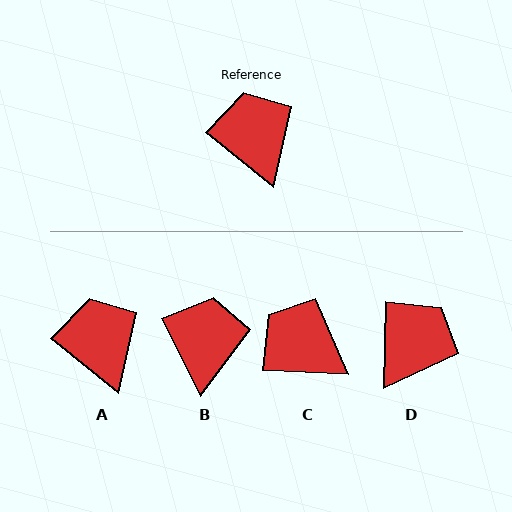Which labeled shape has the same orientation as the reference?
A.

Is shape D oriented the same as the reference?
No, it is off by about 52 degrees.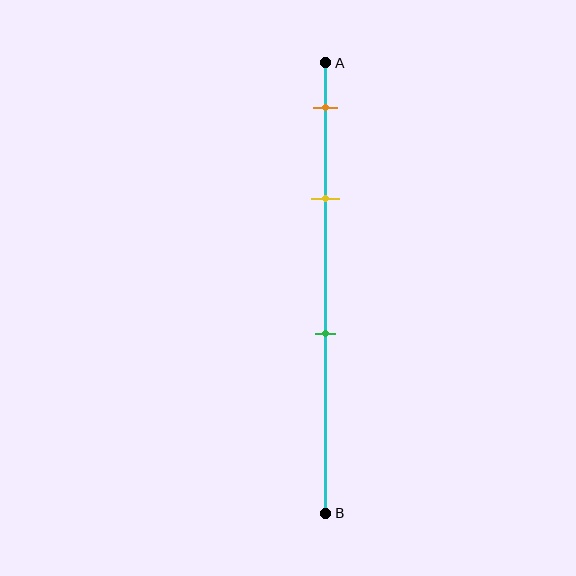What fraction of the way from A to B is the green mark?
The green mark is approximately 60% (0.6) of the way from A to B.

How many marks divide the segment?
There are 3 marks dividing the segment.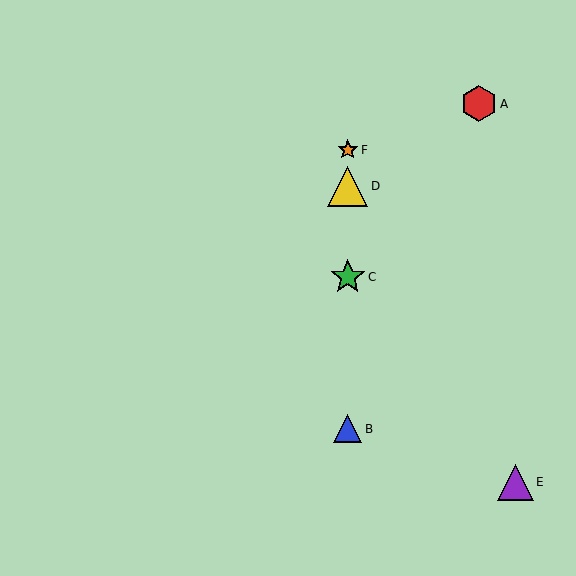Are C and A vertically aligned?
No, C is at x≈348 and A is at x≈479.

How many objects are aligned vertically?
4 objects (B, C, D, F) are aligned vertically.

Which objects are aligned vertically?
Objects B, C, D, F are aligned vertically.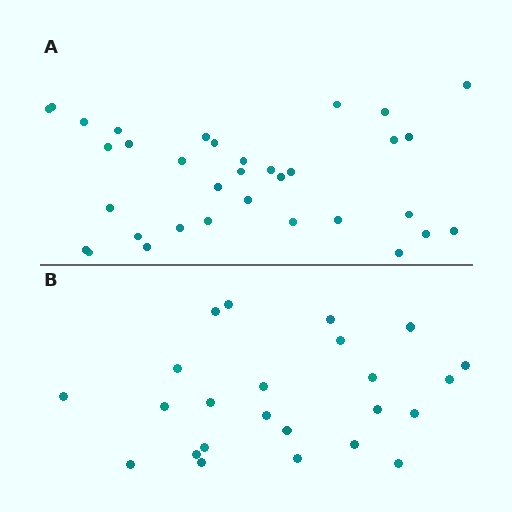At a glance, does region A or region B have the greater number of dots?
Region A (the top region) has more dots.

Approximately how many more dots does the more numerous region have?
Region A has roughly 10 or so more dots than region B.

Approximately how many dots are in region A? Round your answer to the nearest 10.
About 30 dots. (The exact count is 34, which rounds to 30.)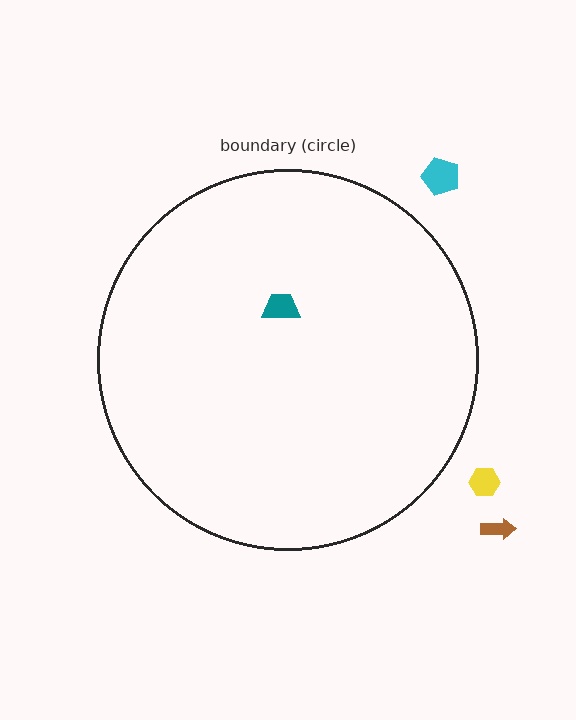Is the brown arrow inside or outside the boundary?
Outside.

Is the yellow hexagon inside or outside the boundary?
Outside.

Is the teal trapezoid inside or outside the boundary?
Inside.